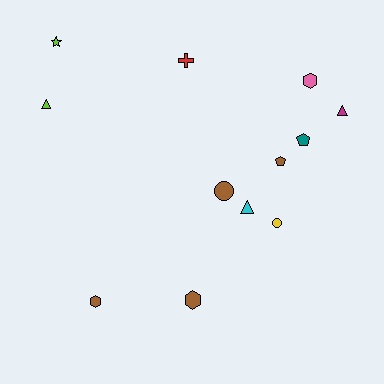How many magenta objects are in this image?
There is 1 magenta object.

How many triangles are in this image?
There are 3 triangles.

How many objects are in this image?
There are 12 objects.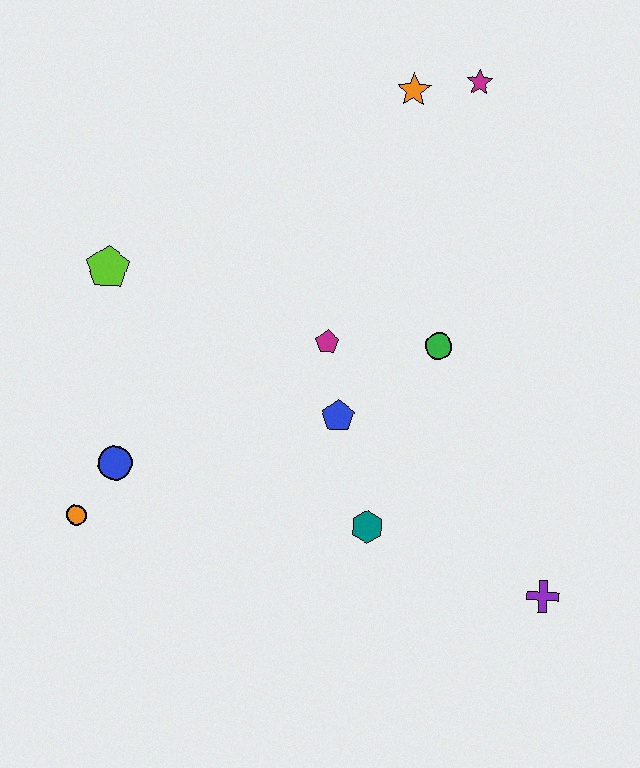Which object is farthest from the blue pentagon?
The magenta star is farthest from the blue pentagon.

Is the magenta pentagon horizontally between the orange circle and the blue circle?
No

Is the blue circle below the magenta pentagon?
Yes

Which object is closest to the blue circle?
The orange circle is closest to the blue circle.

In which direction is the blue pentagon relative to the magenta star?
The blue pentagon is below the magenta star.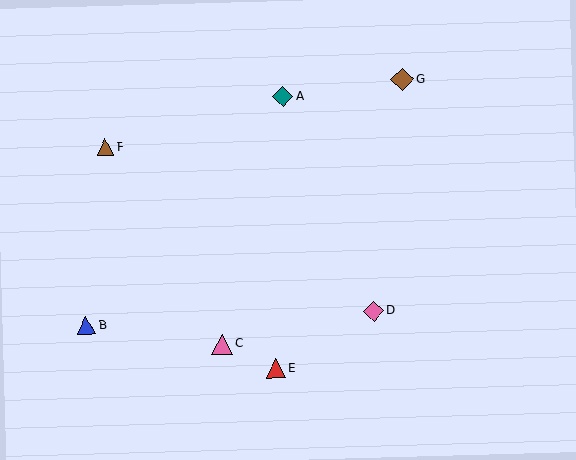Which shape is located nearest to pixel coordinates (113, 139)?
The brown triangle (labeled F) at (105, 147) is nearest to that location.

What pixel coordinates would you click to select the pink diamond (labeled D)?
Click at (374, 311) to select the pink diamond D.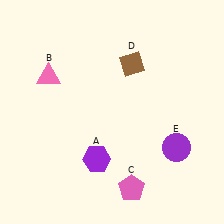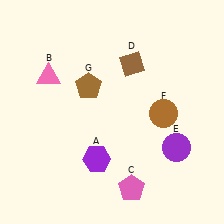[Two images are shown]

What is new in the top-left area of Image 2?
A brown pentagon (G) was added in the top-left area of Image 2.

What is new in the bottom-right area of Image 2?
A brown circle (F) was added in the bottom-right area of Image 2.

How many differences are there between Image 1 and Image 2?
There are 2 differences between the two images.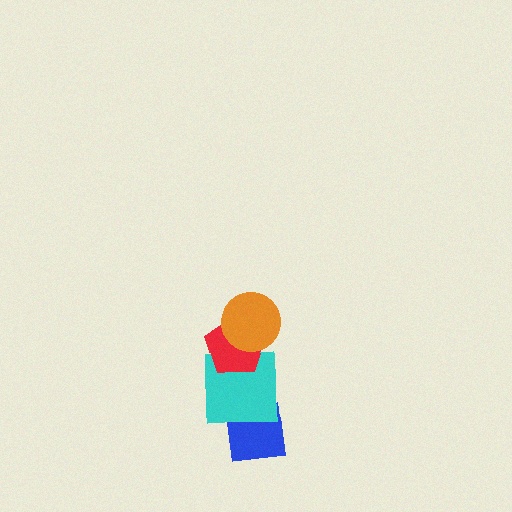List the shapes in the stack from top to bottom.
From top to bottom: the orange circle, the red pentagon, the cyan square, the blue square.